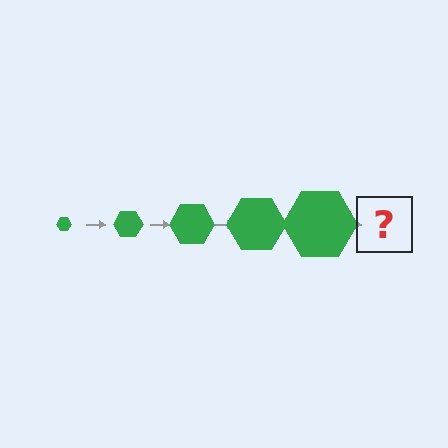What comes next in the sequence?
The next element should be a green hexagon, larger than the previous one.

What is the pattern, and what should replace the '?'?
The pattern is that the hexagon gets progressively larger each step. The '?' should be a green hexagon, larger than the previous one.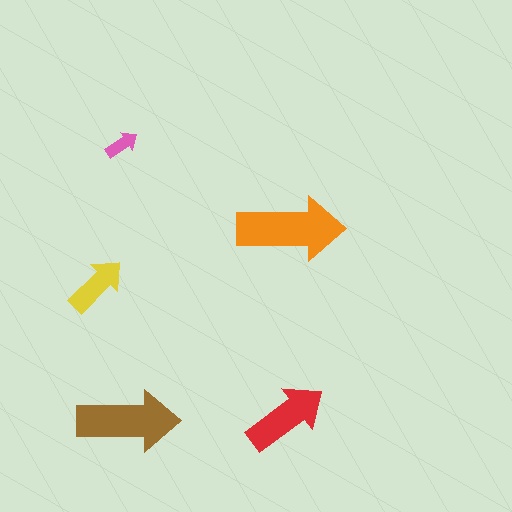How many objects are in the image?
There are 5 objects in the image.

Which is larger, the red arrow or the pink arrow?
The red one.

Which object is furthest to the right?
The orange arrow is rightmost.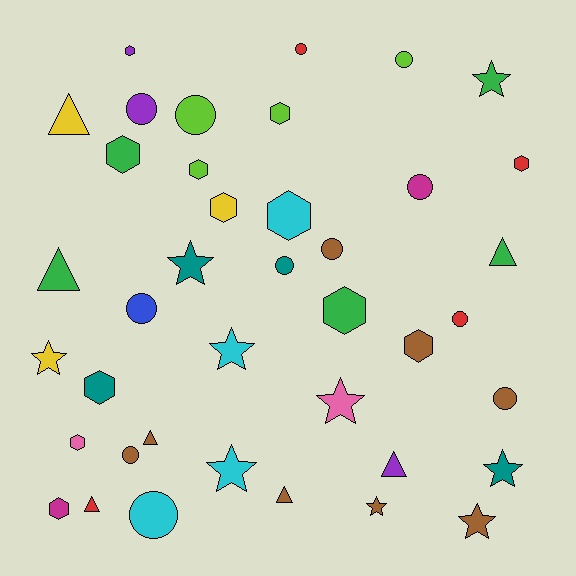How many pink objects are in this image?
There are 2 pink objects.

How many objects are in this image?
There are 40 objects.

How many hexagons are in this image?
There are 12 hexagons.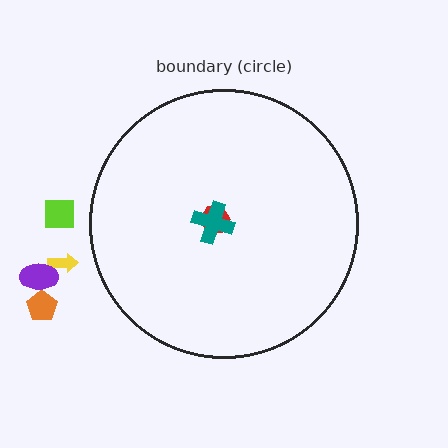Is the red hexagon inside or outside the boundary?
Inside.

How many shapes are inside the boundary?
2 inside, 4 outside.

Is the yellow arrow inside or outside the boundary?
Outside.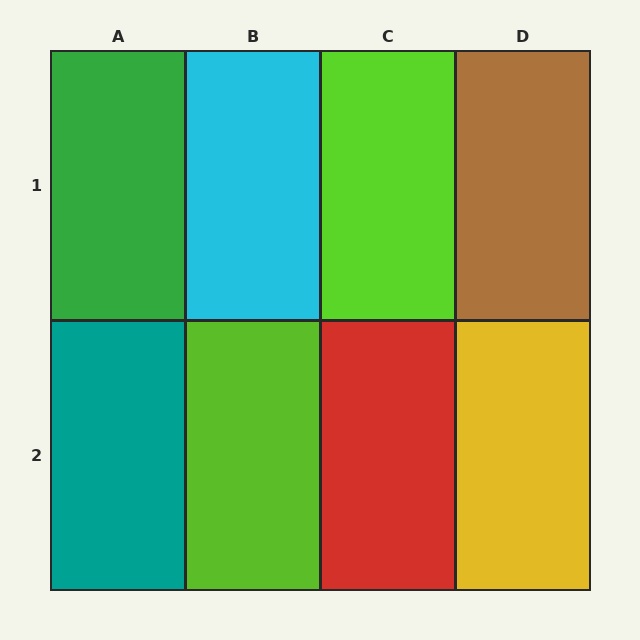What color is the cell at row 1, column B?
Cyan.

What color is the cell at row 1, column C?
Lime.